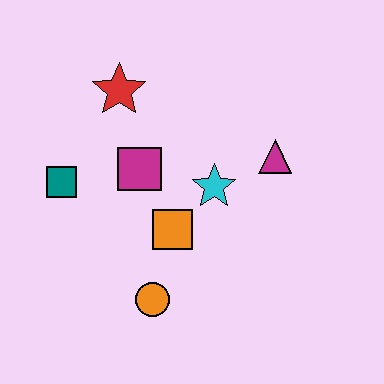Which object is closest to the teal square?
The magenta square is closest to the teal square.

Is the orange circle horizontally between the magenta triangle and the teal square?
Yes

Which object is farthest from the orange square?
The red star is farthest from the orange square.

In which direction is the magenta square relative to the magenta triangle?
The magenta square is to the left of the magenta triangle.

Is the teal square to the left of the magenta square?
Yes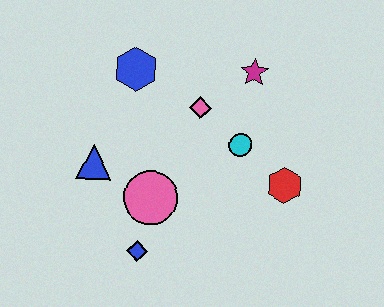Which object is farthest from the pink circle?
The magenta star is farthest from the pink circle.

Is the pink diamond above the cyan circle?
Yes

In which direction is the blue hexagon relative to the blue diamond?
The blue hexagon is above the blue diamond.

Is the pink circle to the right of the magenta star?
No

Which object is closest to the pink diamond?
The cyan circle is closest to the pink diamond.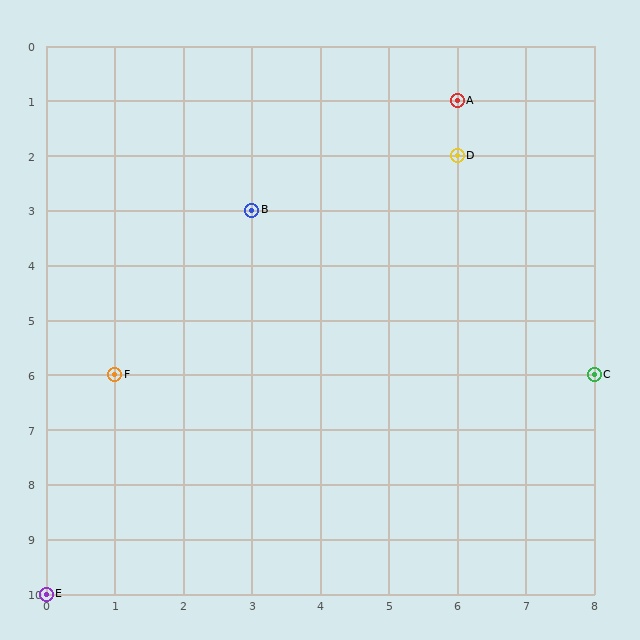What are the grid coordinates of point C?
Point C is at grid coordinates (8, 6).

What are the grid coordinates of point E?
Point E is at grid coordinates (0, 10).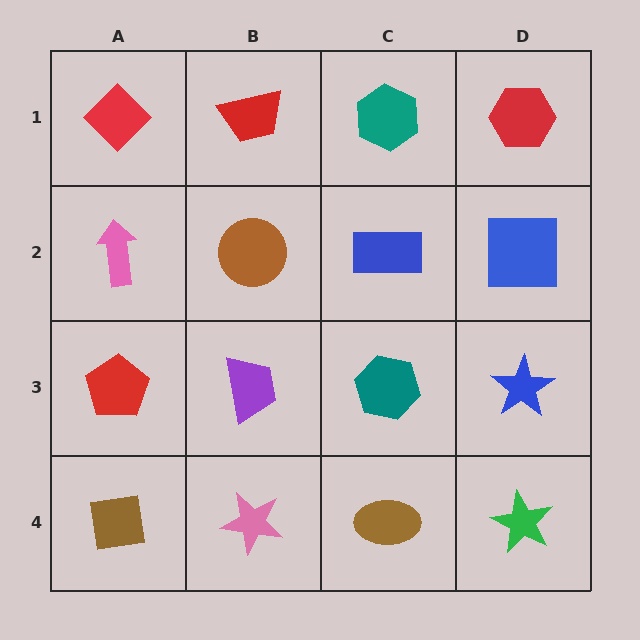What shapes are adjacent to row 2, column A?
A red diamond (row 1, column A), a red pentagon (row 3, column A), a brown circle (row 2, column B).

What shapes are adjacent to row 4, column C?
A teal hexagon (row 3, column C), a pink star (row 4, column B), a green star (row 4, column D).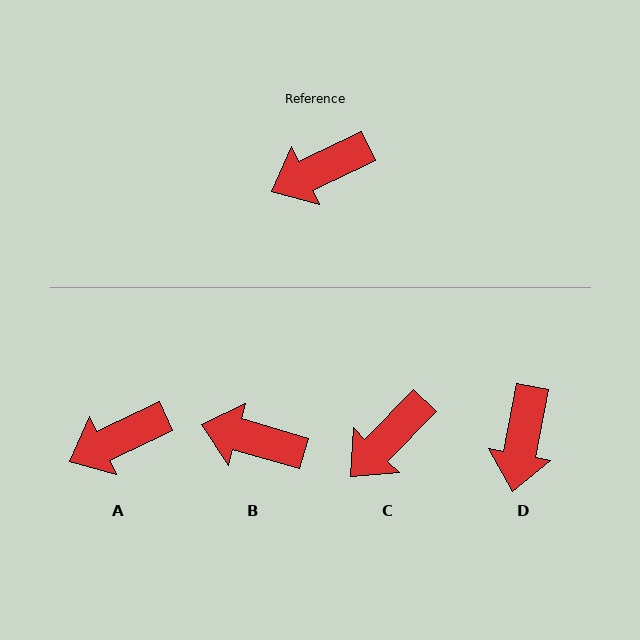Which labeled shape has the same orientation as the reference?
A.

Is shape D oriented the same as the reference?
No, it is off by about 54 degrees.